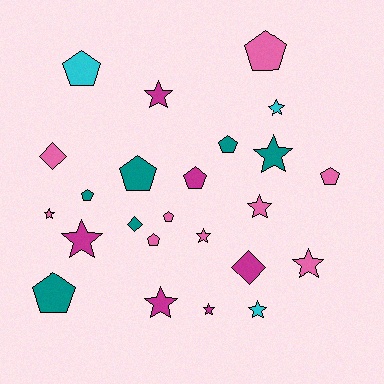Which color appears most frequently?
Pink, with 9 objects.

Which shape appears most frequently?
Star, with 11 objects.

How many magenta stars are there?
There are 4 magenta stars.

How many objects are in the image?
There are 24 objects.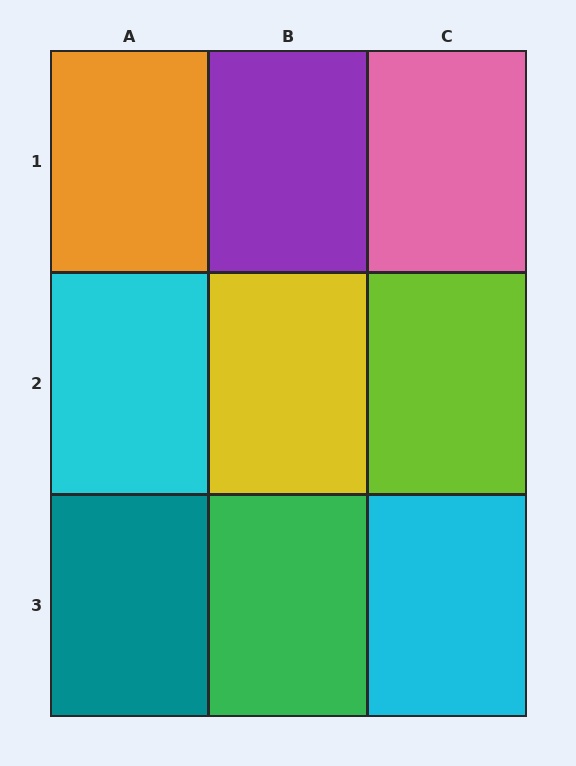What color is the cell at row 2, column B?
Yellow.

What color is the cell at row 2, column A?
Cyan.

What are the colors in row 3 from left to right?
Teal, green, cyan.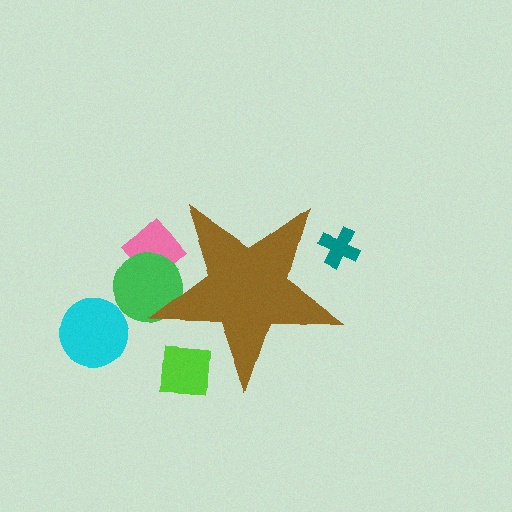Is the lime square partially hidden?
Yes, the lime square is partially hidden behind the brown star.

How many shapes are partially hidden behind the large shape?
4 shapes are partially hidden.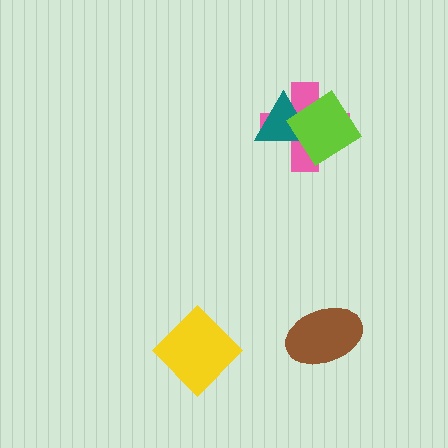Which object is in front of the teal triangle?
The lime diamond is in front of the teal triangle.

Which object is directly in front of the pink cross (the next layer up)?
The teal triangle is directly in front of the pink cross.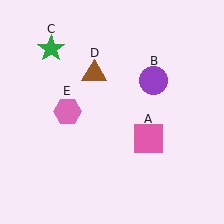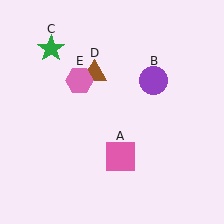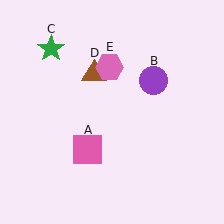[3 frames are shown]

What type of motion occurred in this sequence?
The pink square (object A), pink hexagon (object E) rotated clockwise around the center of the scene.